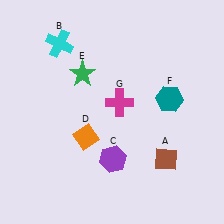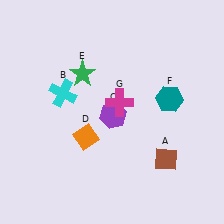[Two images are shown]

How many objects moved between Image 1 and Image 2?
2 objects moved between the two images.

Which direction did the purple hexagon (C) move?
The purple hexagon (C) moved up.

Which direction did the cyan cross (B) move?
The cyan cross (B) moved down.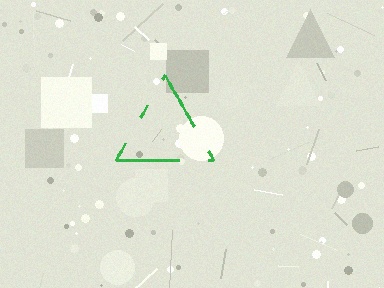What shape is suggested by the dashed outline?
The dashed outline suggests a triangle.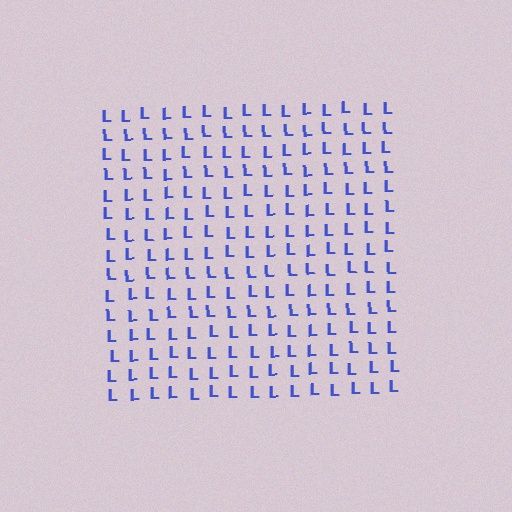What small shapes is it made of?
It is made of small letter L's.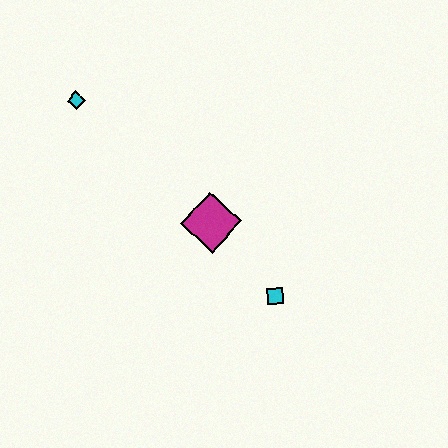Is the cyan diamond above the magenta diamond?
Yes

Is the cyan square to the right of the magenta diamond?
Yes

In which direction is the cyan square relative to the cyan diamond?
The cyan square is below the cyan diamond.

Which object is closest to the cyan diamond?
The magenta diamond is closest to the cyan diamond.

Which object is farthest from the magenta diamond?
The cyan diamond is farthest from the magenta diamond.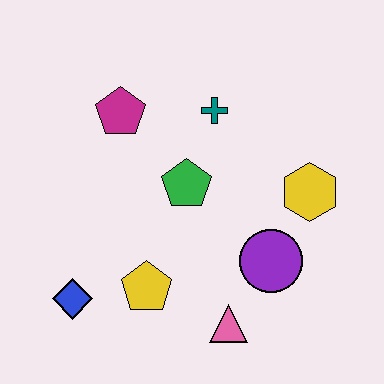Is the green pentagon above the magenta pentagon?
No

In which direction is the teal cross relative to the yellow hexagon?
The teal cross is to the left of the yellow hexagon.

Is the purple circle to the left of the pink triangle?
No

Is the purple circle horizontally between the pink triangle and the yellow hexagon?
Yes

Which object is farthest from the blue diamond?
The yellow hexagon is farthest from the blue diamond.